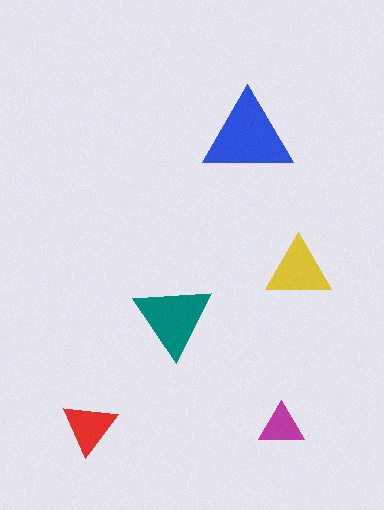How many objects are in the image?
There are 5 objects in the image.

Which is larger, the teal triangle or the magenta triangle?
The teal one.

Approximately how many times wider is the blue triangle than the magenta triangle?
About 2 times wider.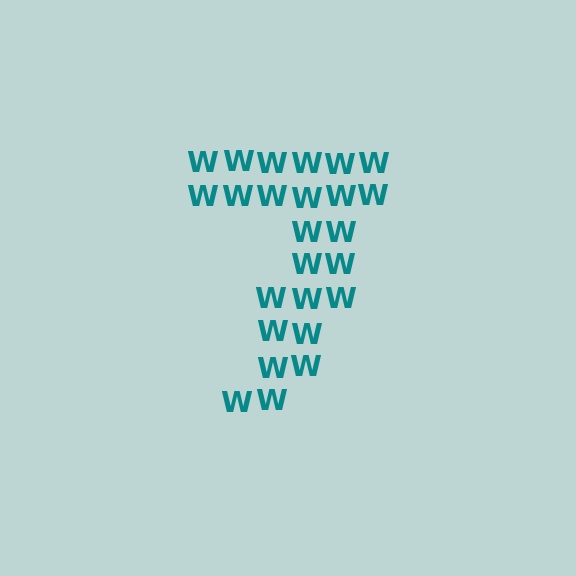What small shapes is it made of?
It is made of small letter W's.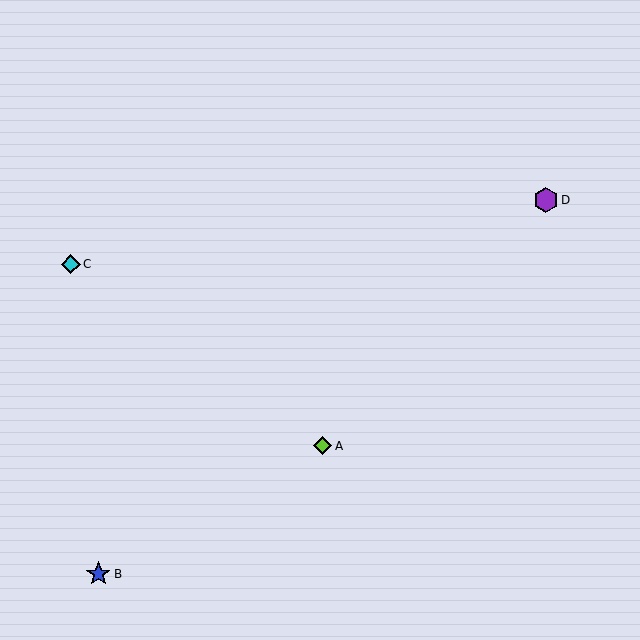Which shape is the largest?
The blue star (labeled B) is the largest.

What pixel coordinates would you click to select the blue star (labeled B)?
Click at (98, 574) to select the blue star B.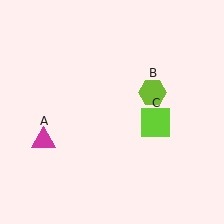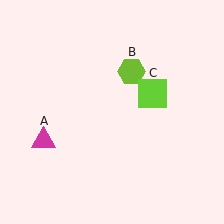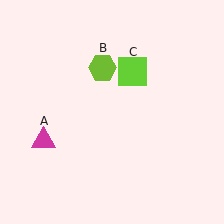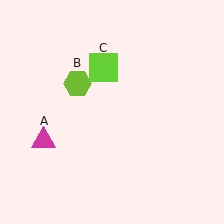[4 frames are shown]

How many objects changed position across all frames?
2 objects changed position: lime hexagon (object B), lime square (object C).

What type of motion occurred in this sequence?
The lime hexagon (object B), lime square (object C) rotated counterclockwise around the center of the scene.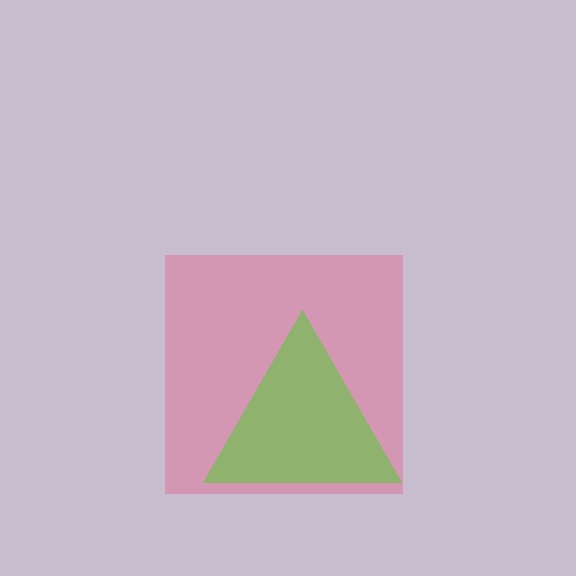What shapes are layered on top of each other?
The layered shapes are: a pink square, a lime triangle.